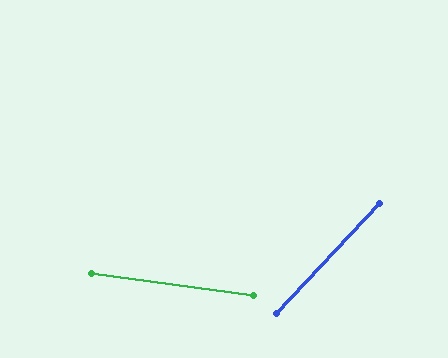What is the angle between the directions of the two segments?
Approximately 54 degrees.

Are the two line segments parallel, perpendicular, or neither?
Neither parallel nor perpendicular — they differ by about 54°.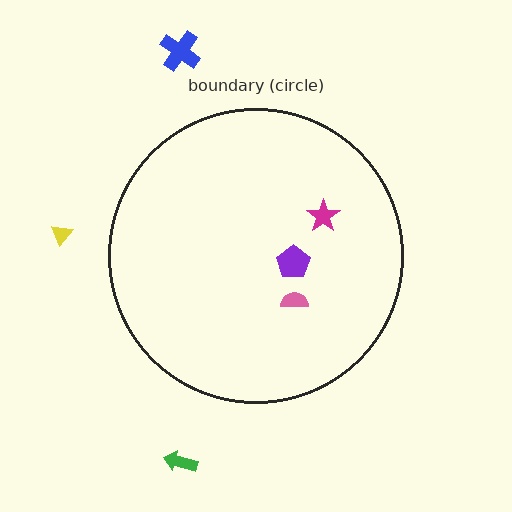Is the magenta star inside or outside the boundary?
Inside.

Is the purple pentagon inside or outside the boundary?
Inside.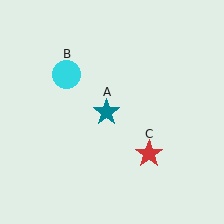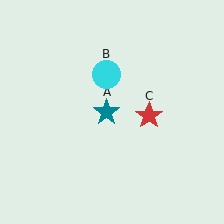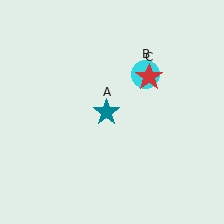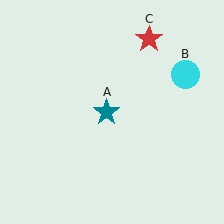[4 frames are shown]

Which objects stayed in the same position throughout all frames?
Teal star (object A) remained stationary.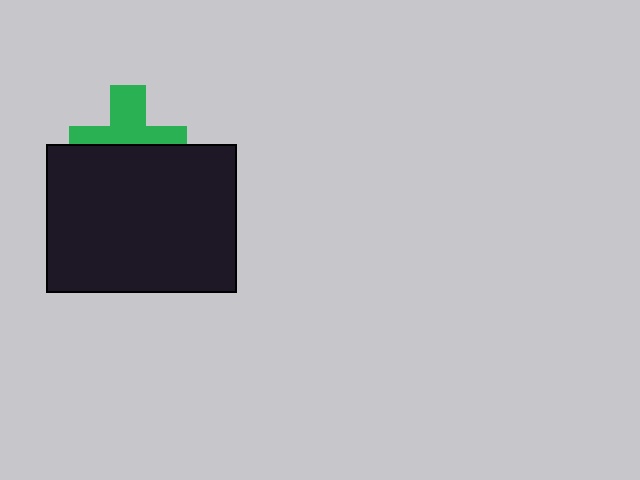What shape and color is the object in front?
The object in front is a black rectangle.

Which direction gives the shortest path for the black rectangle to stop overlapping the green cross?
Moving down gives the shortest separation.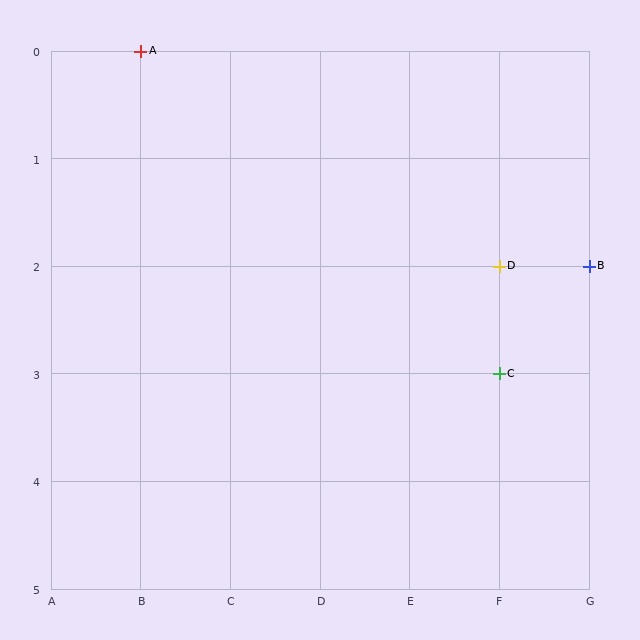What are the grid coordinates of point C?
Point C is at grid coordinates (F, 3).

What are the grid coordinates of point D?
Point D is at grid coordinates (F, 2).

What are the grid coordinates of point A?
Point A is at grid coordinates (B, 0).